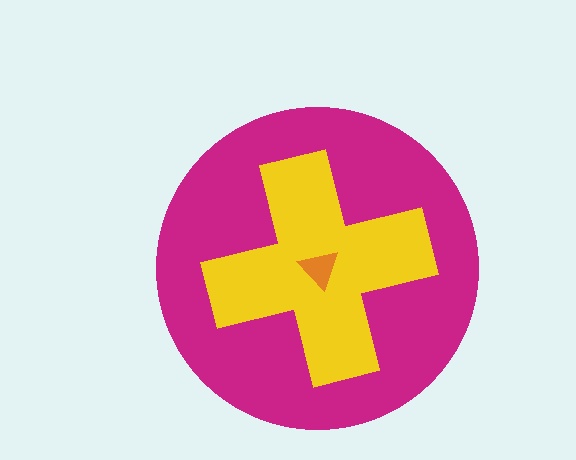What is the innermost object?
The orange triangle.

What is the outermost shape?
The magenta circle.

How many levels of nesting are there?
3.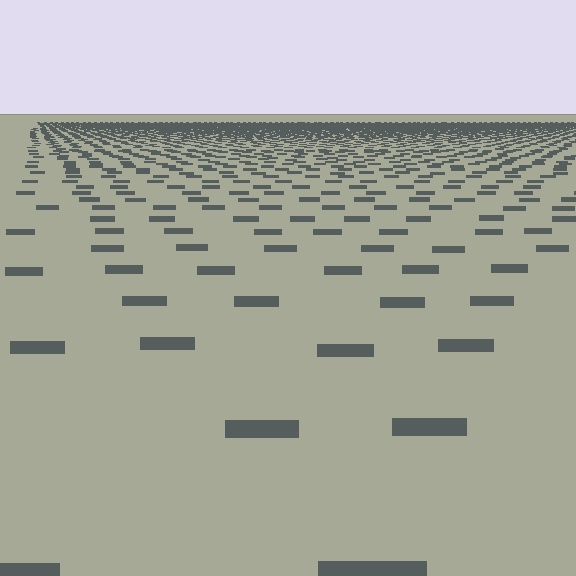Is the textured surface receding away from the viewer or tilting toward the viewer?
The surface is receding away from the viewer. Texture elements get smaller and denser toward the top.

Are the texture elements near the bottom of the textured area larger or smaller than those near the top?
Larger. Near the bottom, elements are closer to the viewer and appear at a bigger on-screen size.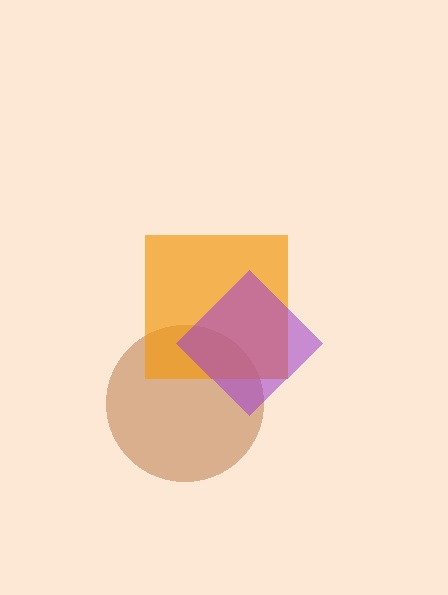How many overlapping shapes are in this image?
There are 3 overlapping shapes in the image.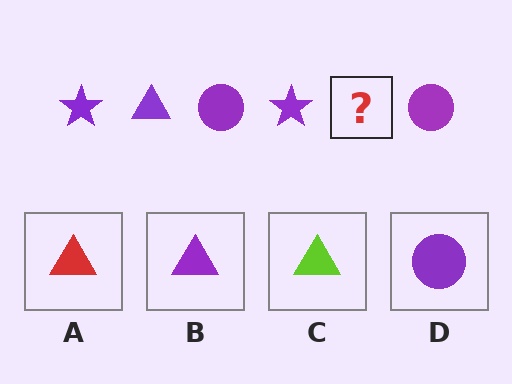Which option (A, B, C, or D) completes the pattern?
B.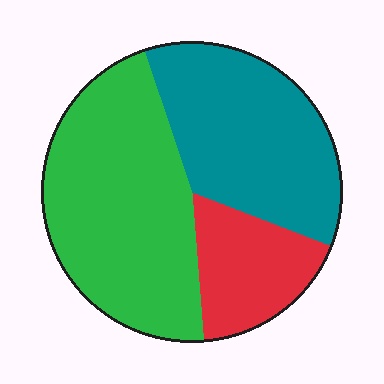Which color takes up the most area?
Green, at roughly 45%.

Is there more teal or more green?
Green.